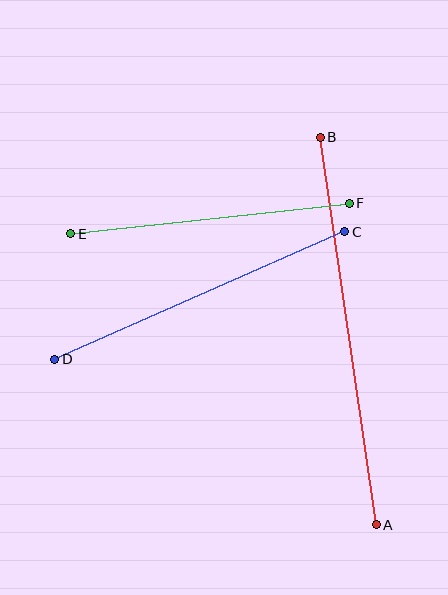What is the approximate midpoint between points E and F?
The midpoint is at approximately (210, 219) pixels.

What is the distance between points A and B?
The distance is approximately 391 pixels.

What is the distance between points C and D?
The distance is approximately 316 pixels.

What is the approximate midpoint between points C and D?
The midpoint is at approximately (200, 295) pixels.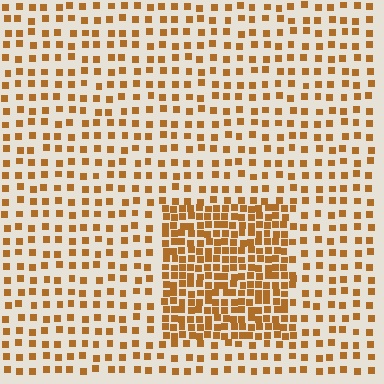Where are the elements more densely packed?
The elements are more densely packed inside the rectangle boundary.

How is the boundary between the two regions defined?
The boundary is defined by a change in element density (approximately 2.3x ratio). All elements are the same color, size, and shape.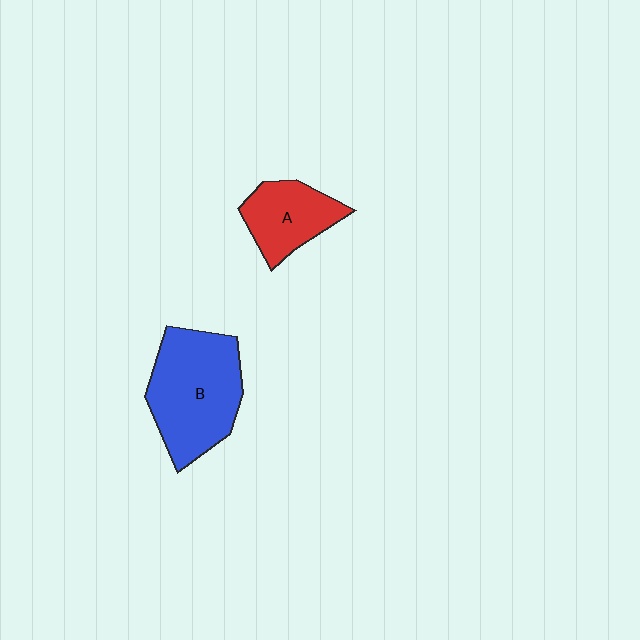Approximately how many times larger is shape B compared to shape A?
Approximately 1.8 times.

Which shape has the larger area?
Shape B (blue).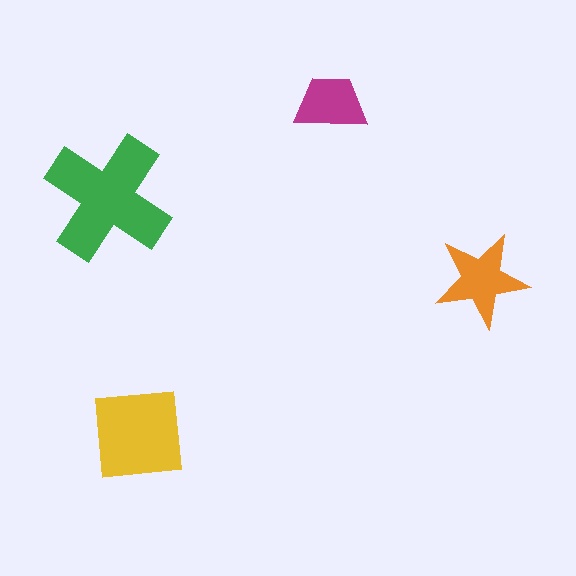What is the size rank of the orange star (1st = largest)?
3rd.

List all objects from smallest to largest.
The magenta trapezoid, the orange star, the yellow square, the green cross.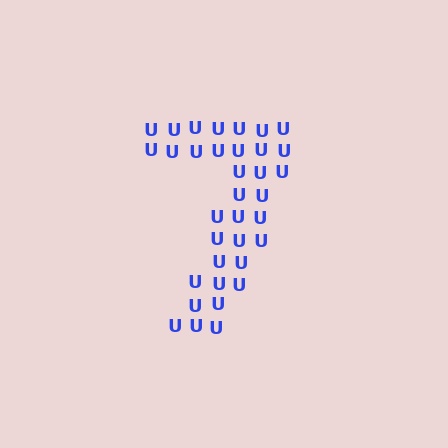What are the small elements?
The small elements are letter U's.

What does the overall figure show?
The overall figure shows the digit 7.